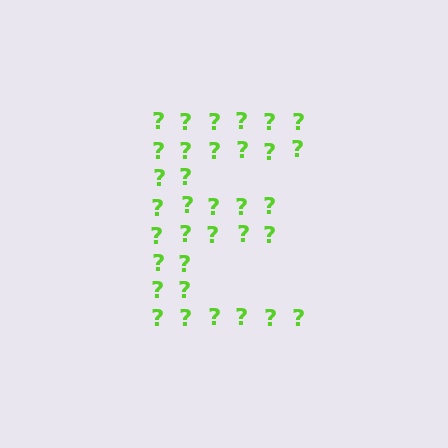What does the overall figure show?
The overall figure shows the letter E.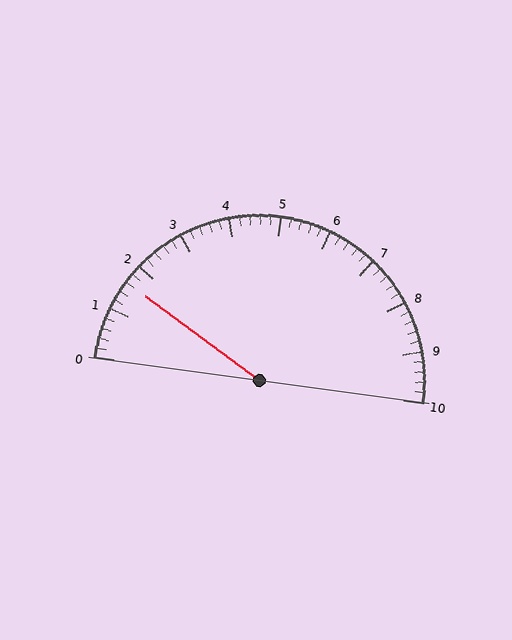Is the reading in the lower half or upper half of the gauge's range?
The reading is in the lower half of the range (0 to 10).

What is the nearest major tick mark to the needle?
The nearest major tick mark is 2.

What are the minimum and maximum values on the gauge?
The gauge ranges from 0 to 10.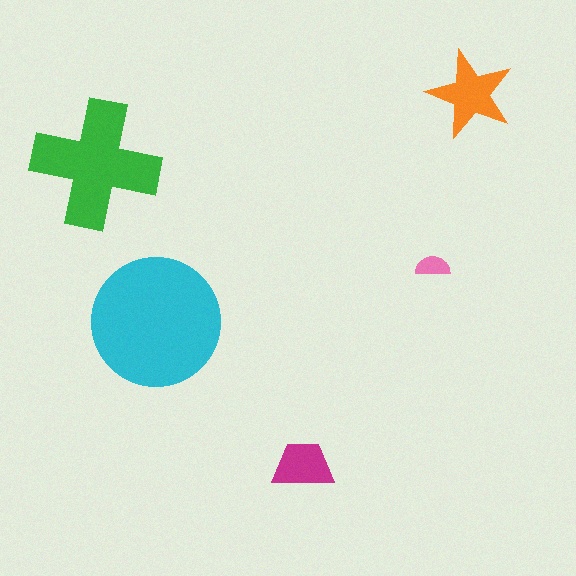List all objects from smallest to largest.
The pink semicircle, the magenta trapezoid, the orange star, the green cross, the cyan circle.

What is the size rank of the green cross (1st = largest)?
2nd.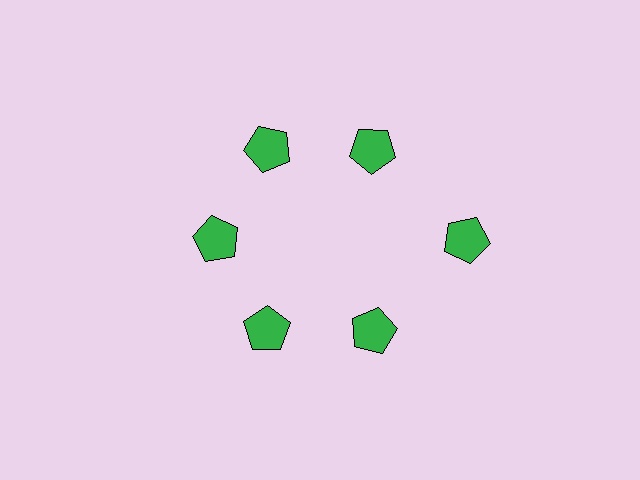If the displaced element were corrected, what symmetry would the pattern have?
It would have 6-fold rotational symmetry — the pattern would map onto itself every 60 degrees.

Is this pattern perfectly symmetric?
No. The 6 green pentagons are arranged in a ring, but one element near the 3 o'clock position is pushed outward from the center, breaking the 6-fold rotational symmetry.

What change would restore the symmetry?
The symmetry would be restored by moving it inward, back onto the ring so that all 6 pentagons sit at equal angles and equal distance from the center.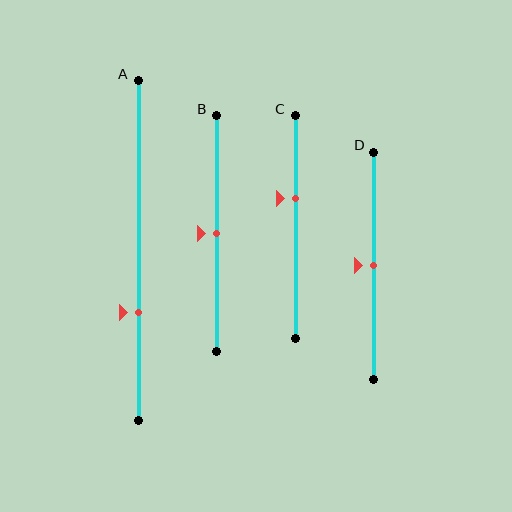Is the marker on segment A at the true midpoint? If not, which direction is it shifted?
No, the marker on segment A is shifted downward by about 18% of the segment length.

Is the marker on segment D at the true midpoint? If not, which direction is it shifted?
Yes, the marker on segment D is at the true midpoint.